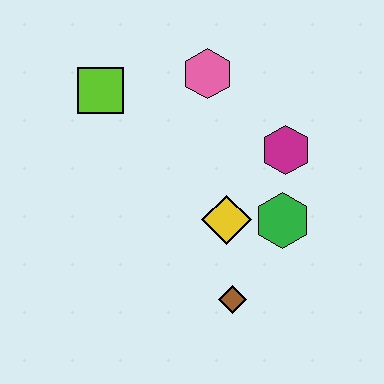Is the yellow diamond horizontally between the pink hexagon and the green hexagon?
Yes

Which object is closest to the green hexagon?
The yellow diamond is closest to the green hexagon.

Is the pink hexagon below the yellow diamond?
No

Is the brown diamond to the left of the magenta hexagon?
Yes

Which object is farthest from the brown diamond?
The lime square is farthest from the brown diamond.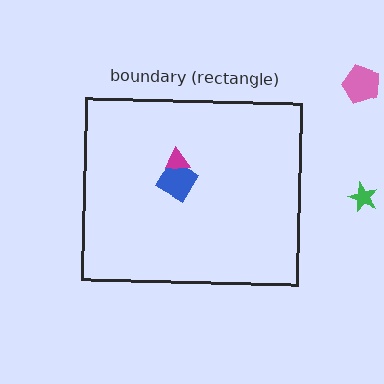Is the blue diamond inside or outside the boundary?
Inside.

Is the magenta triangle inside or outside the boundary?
Inside.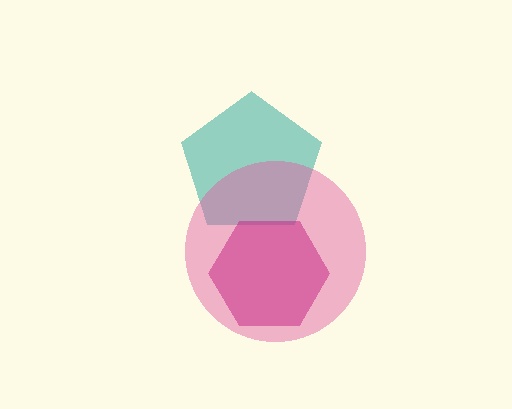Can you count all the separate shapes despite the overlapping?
Yes, there are 3 separate shapes.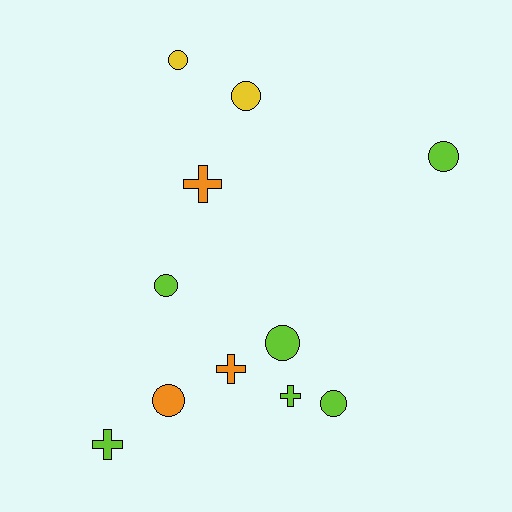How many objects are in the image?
There are 11 objects.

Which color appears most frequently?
Lime, with 6 objects.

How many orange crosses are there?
There are 2 orange crosses.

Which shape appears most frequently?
Circle, with 7 objects.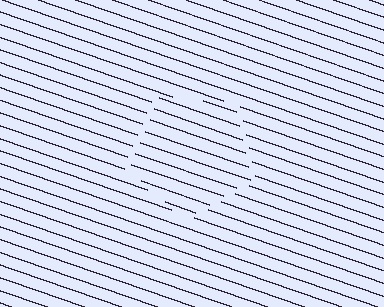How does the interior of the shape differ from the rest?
The interior of the shape contains the same grating, shifted by half a period — the contour is defined by the phase discontinuity where line-ends from the inner and outer gratings abut.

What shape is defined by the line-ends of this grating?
An illusory pentagon. The interior of the shape contains the same grating, shifted by half a period — the contour is defined by the phase discontinuity where line-ends from the inner and outer gratings abut.